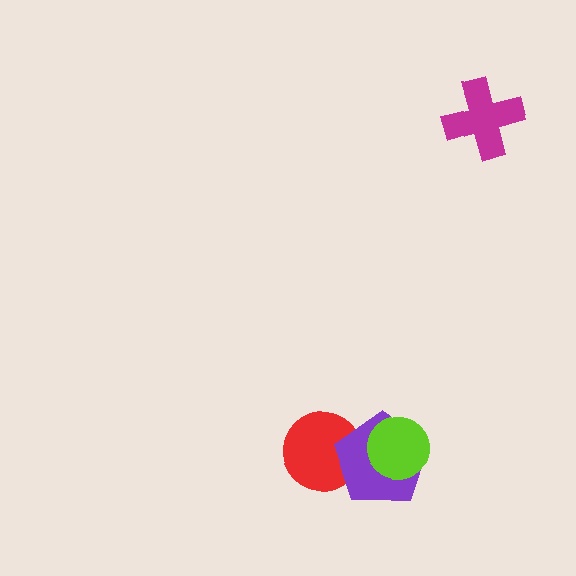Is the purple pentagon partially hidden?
Yes, it is partially covered by another shape.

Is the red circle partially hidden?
Yes, it is partially covered by another shape.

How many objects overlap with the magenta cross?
0 objects overlap with the magenta cross.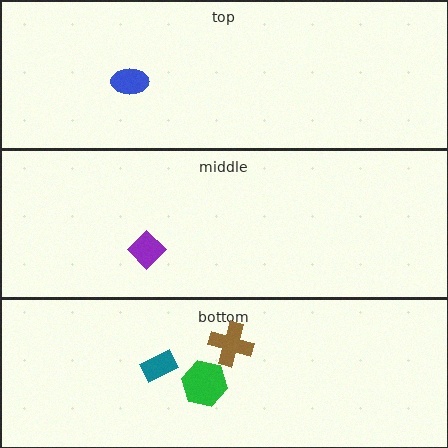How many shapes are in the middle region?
1.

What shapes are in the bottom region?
The teal rectangle, the green hexagon, the brown cross.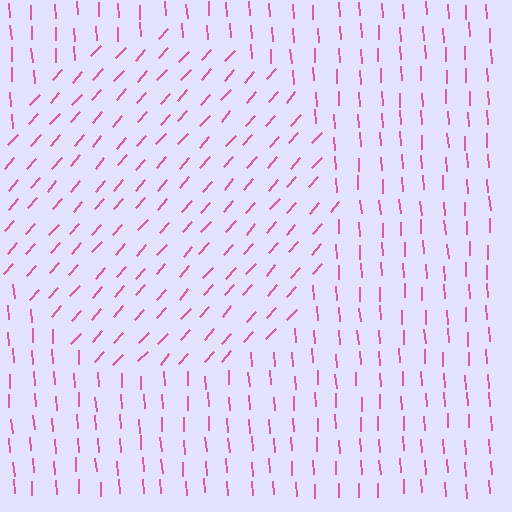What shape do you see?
I see a circle.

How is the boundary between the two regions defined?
The boundary is defined purely by a change in line orientation (approximately 45 degrees difference). All lines are the same color and thickness.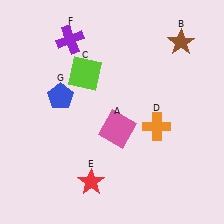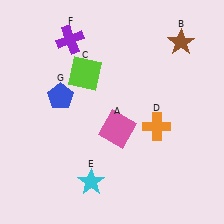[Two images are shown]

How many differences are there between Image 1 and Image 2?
There is 1 difference between the two images.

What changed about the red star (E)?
In Image 1, E is red. In Image 2, it changed to cyan.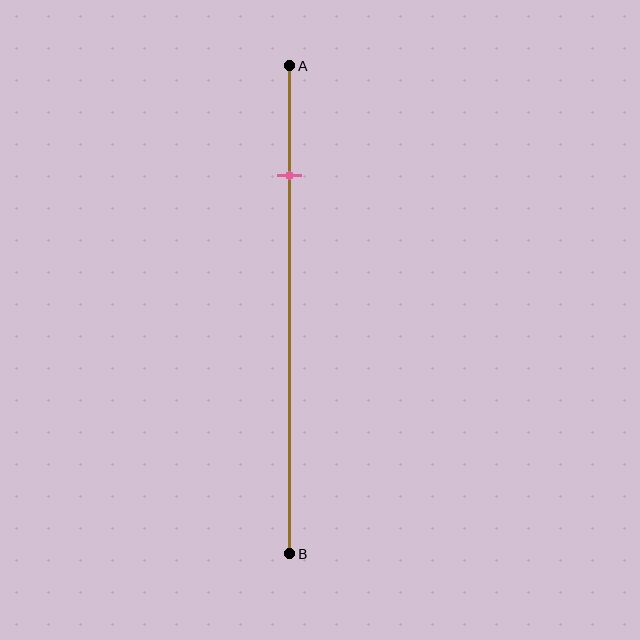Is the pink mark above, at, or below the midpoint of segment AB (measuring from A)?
The pink mark is above the midpoint of segment AB.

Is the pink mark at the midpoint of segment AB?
No, the mark is at about 20% from A, not at the 50% midpoint.